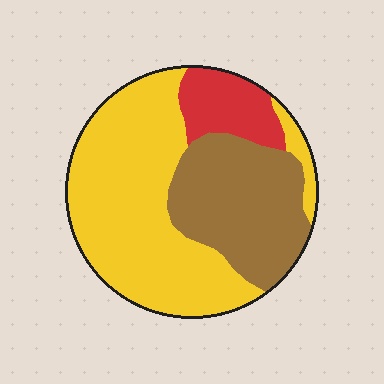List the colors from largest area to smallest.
From largest to smallest: yellow, brown, red.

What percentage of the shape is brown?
Brown takes up about one third (1/3) of the shape.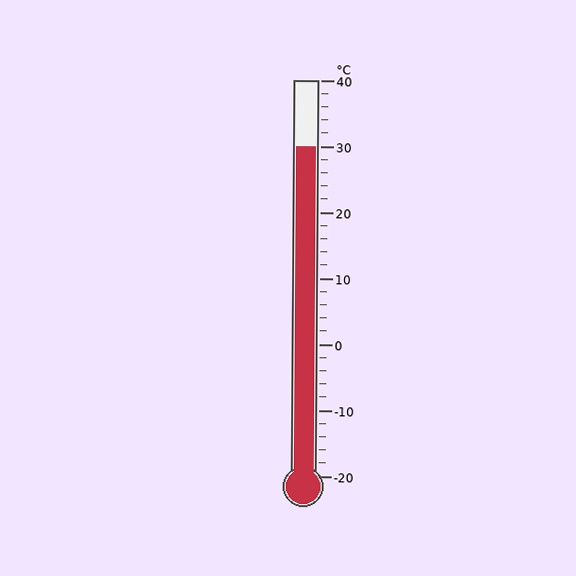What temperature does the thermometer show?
The thermometer shows approximately 30°C.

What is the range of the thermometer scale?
The thermometer scale ranges from -20°C to 40°C.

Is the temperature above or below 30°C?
The temperature is at 30°C.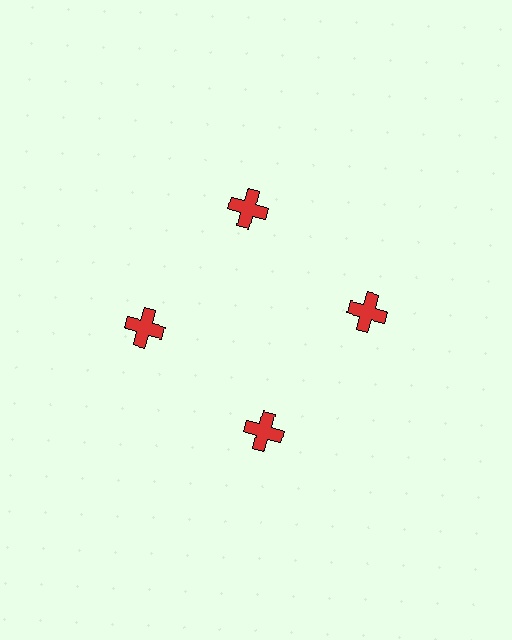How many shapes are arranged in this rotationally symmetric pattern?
There are 4 shapes, arranged in 4 groups of 1.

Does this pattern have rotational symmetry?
Yes, this pattern has 4-fold rotational symmetry. It looks the same after rotating 90 degrees around the center.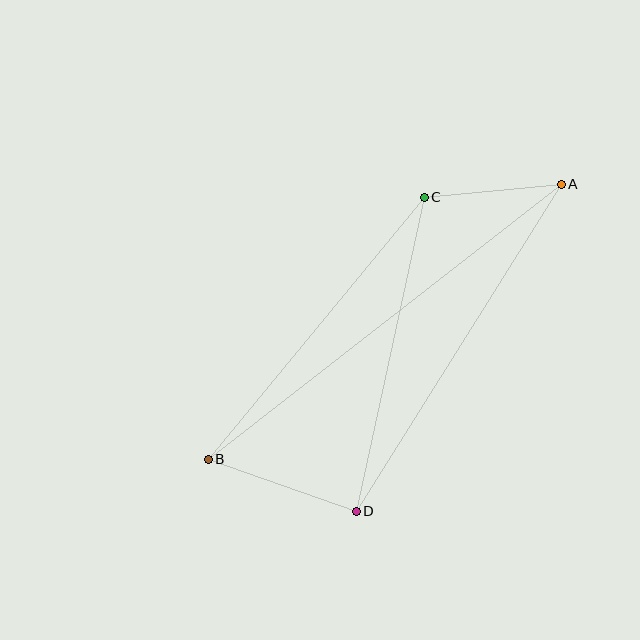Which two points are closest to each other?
Points A and C are closest to each other.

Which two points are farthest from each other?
Points A and B are farthest from each other.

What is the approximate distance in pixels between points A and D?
The distance between A and D is approximately 386 pixels.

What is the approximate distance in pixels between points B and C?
The distance between B and C is approximately 340 pixels.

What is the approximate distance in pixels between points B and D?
The distance between B and D is approximately 157 pixels.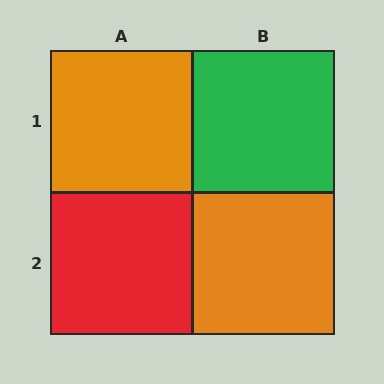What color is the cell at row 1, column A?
Orange.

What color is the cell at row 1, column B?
Green.